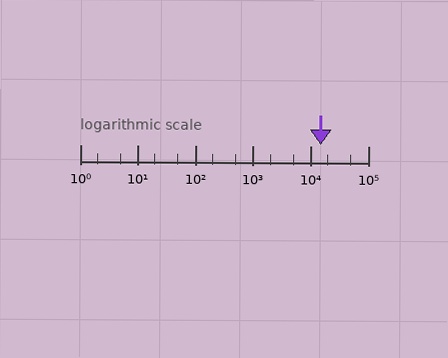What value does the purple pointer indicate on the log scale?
The pointer indicates approximately 15000.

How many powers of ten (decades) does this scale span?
The scale spans 5 decades, from 1 to 100000.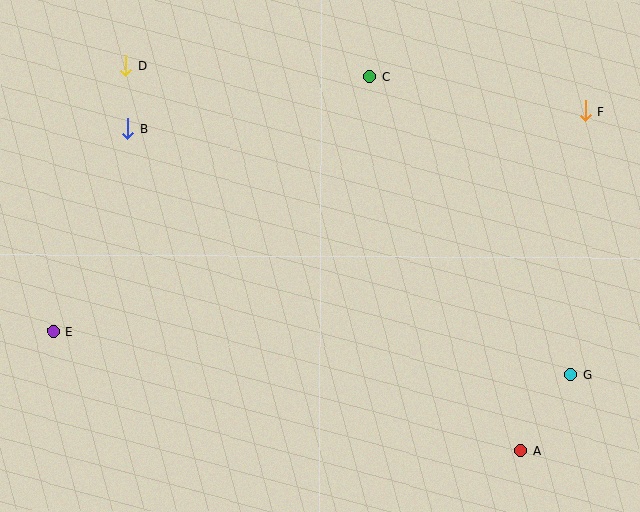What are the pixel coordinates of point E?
Point E is at (53, 331).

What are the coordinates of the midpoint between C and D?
The midpoint between C and D is at (248, 71).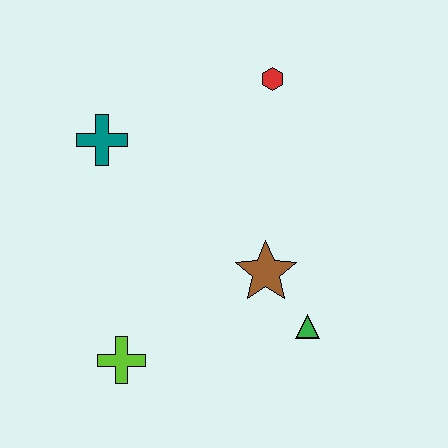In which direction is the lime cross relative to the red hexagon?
The lime cross is below the red hexagon.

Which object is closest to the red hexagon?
The teal cross is closest to the red hexagon.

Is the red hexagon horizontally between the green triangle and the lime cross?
Yes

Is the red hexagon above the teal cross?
Yes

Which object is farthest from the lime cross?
The red hexagon is farthest from the lime cross.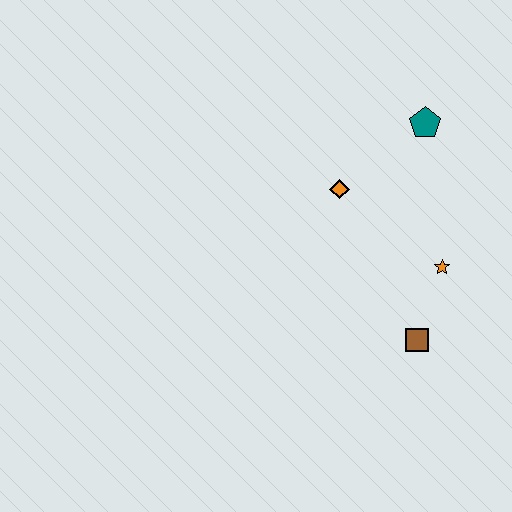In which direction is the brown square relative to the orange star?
The brown square is below the orange star.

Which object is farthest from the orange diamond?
The brown square is farthest from the orange diamond.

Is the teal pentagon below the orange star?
No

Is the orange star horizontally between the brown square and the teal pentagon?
No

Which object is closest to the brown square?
The orange star is closest to the brown square.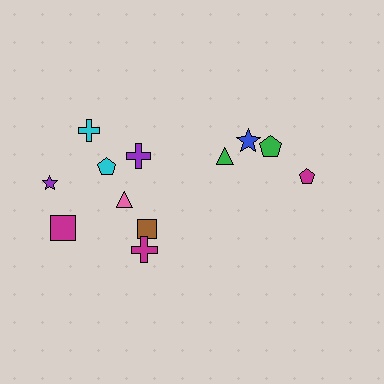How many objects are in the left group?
There are 8 objects.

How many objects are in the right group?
There are 4 objects.